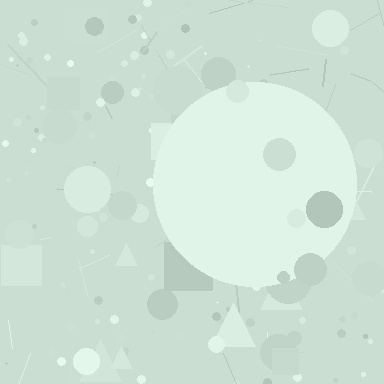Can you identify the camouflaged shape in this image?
The camouflaged shape is a circle.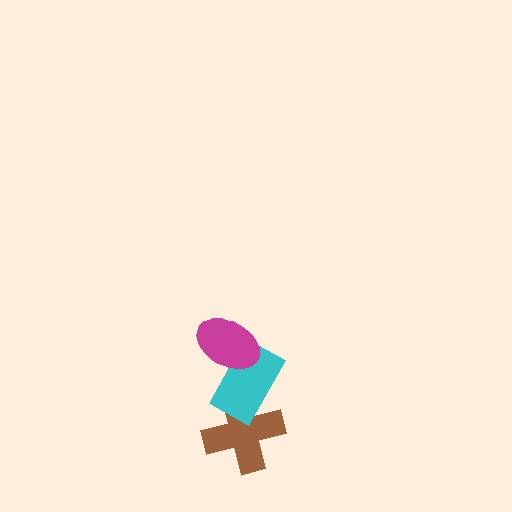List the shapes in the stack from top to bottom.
From top to bottom: the magenta ellipse, the cyan rectangle, the brown cross.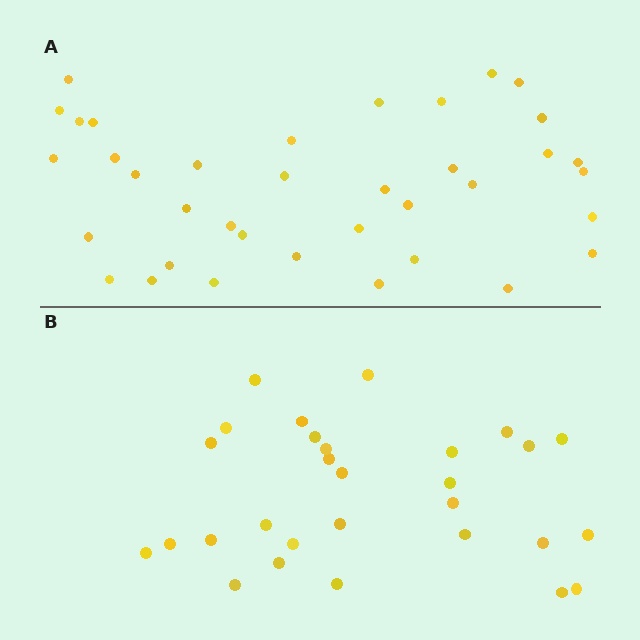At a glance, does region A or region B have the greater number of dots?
Region A (the top region) has more dots.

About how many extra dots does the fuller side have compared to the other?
Region A has roughly 8 or so more dots than region B.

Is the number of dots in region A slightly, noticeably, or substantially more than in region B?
Region A has noticeably more, but not dramatically so. The ratio is roughly 1.3 to 1.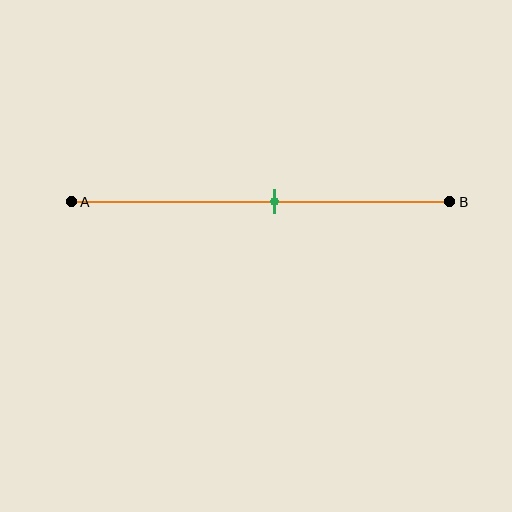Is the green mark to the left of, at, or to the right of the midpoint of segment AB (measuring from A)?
The green mark is to the right of the midpoint of segment AB.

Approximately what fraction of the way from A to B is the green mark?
The green mark is approximately 55% of the way from A to B.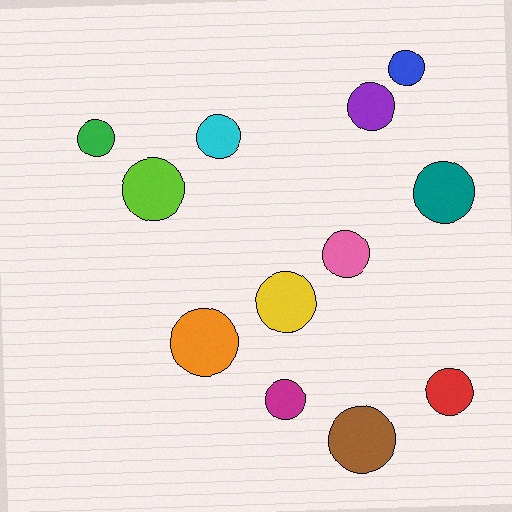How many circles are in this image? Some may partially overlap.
There are 12 circles.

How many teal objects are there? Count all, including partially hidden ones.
There is 1 teal object.